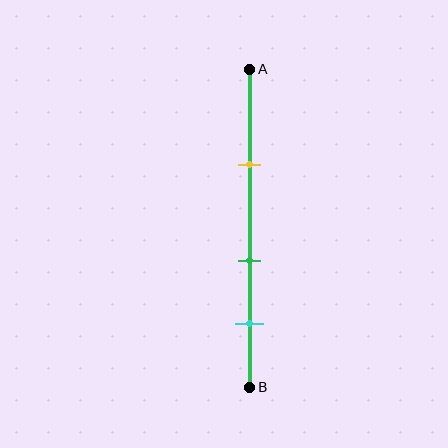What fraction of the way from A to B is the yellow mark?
The yellow mark is approximately 30% (0.3) of the way from A to B.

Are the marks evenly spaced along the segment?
Yes, the marks are approximately evenly spaced.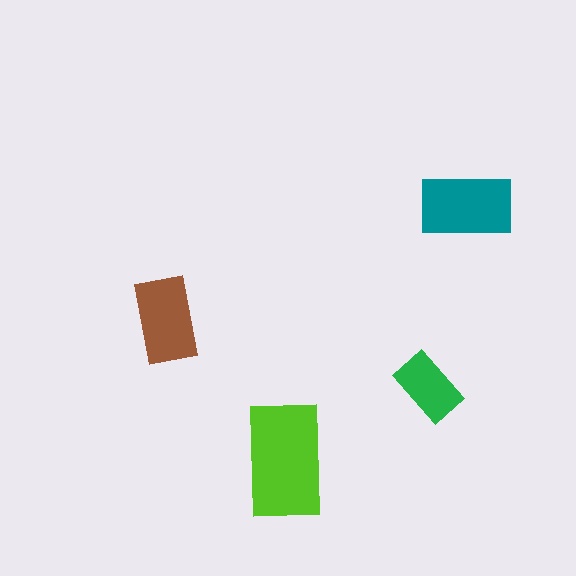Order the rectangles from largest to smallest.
the lime one, the teal one, the brown one, the green one.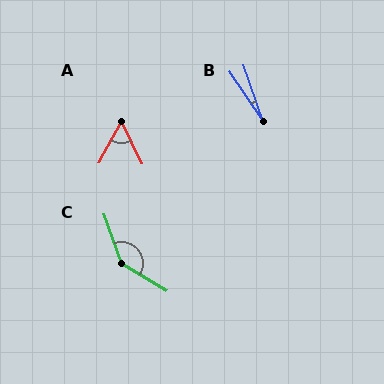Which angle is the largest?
C, at approximately 140 degrees.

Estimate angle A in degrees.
Approximately 53 degrees.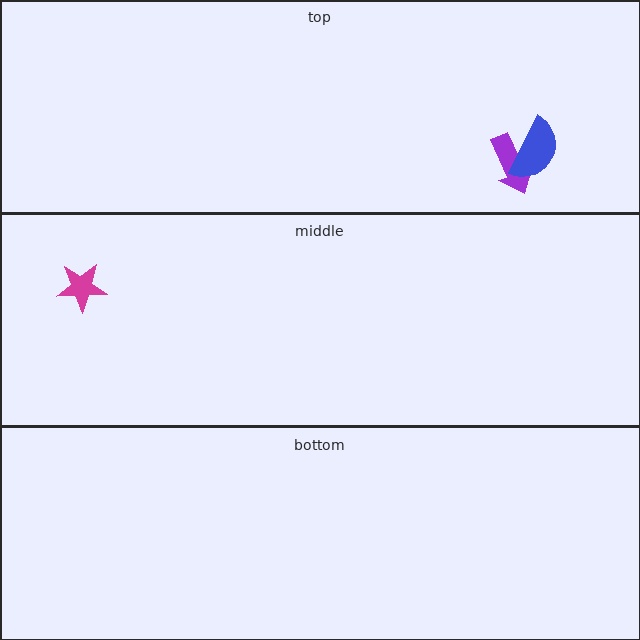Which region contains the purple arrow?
The top region.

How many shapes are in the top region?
2.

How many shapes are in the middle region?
1.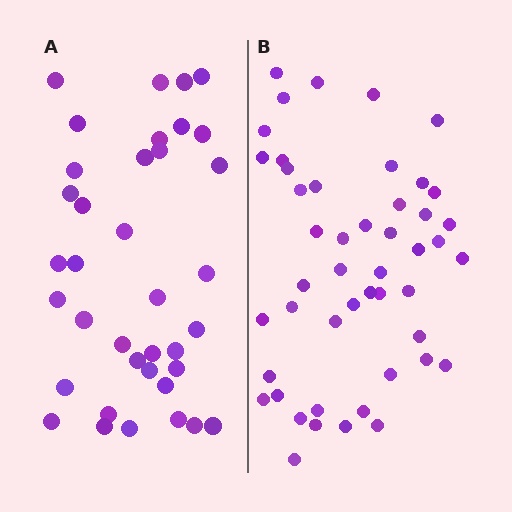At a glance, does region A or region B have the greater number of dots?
Region B (the right region) has more dots.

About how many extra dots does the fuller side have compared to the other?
Region B has roughly 12 or so more dots than region A.